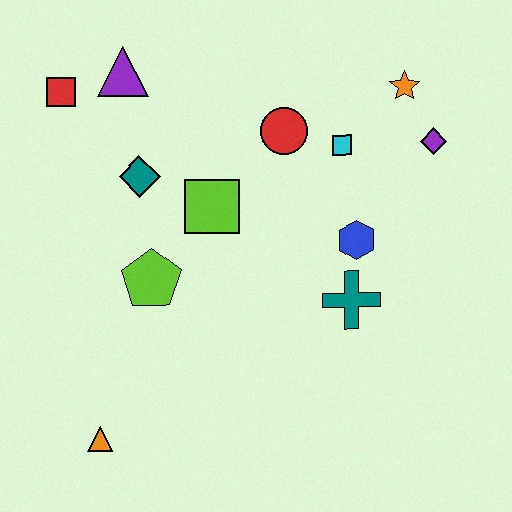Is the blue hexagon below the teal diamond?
Yes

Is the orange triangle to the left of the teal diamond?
Yes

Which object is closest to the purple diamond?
The orange star is closest to the purple diamond.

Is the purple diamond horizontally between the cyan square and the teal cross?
No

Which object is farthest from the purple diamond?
The orange triangle is farthest from the purple diamond.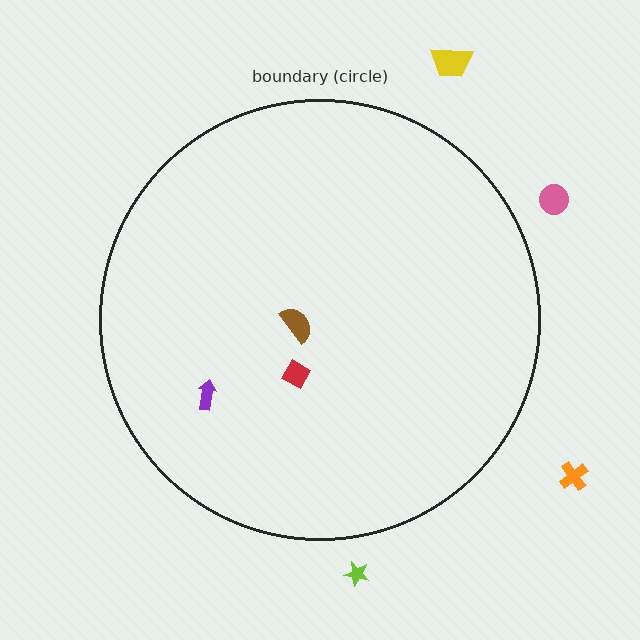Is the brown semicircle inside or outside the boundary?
Inside.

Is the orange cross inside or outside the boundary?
Outside.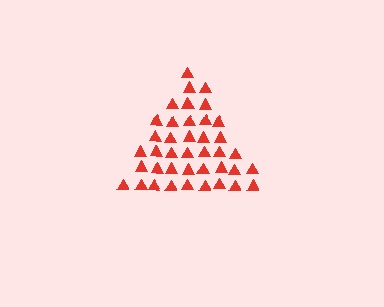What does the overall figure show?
The overall figure shows a triangle.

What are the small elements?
The small elements are triangles.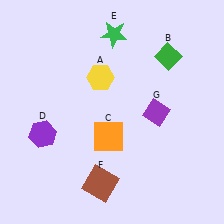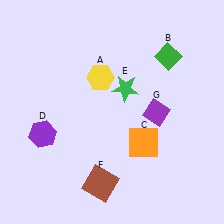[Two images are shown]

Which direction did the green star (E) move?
The green star (E) moved down.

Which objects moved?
The objects that moved are: the orange square (C), the green star (E).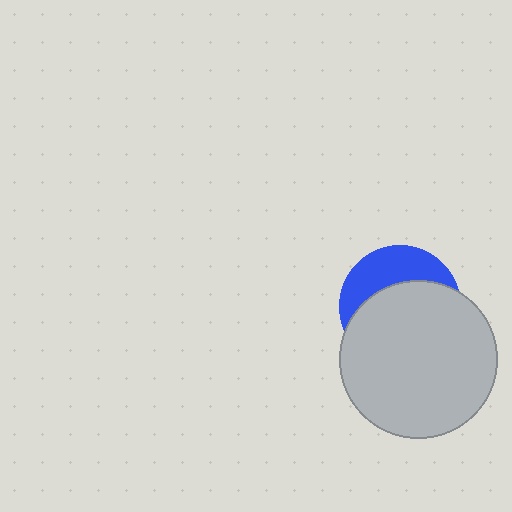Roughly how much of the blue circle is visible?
A small part of it is visible (roughly 35%).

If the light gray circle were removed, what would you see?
You would see the complete blue circle.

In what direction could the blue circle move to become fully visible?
The blue circle could move up. That would shift it out from behind the light gray circle entirely.